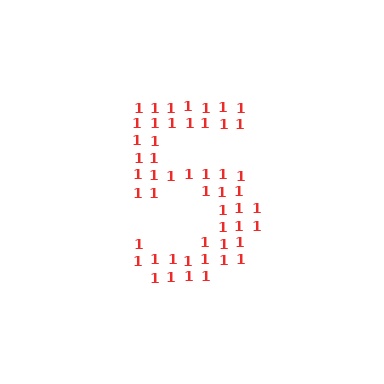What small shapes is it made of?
It is made of small digit 1's.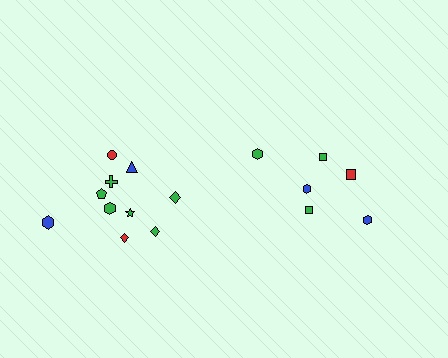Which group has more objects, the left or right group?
The left group.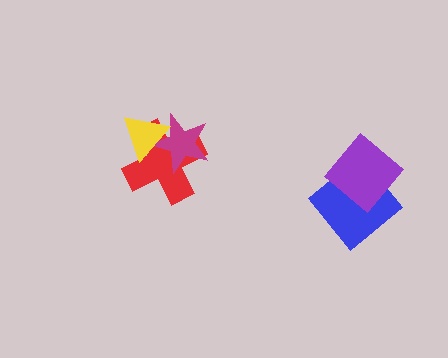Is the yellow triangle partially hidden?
No, no other shape covers it.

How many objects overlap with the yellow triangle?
2 objects overlap with the yellow triangle.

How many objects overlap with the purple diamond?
1 object overlaps with the purple diamond.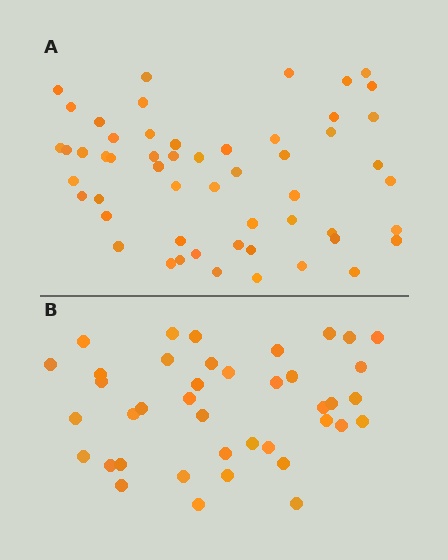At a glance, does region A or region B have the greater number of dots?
Region A (the top region) has more dots.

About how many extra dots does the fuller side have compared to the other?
Region A has approximately 15 more dots than region B.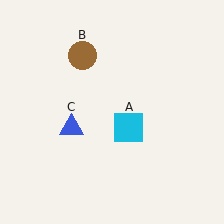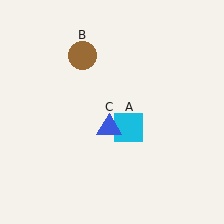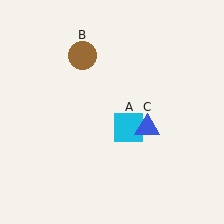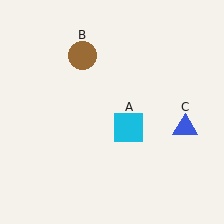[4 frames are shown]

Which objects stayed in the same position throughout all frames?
Cyan square (object A) and brown circle (object B) remained stationary.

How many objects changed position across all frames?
1 object changed position: blue triangle (object C).